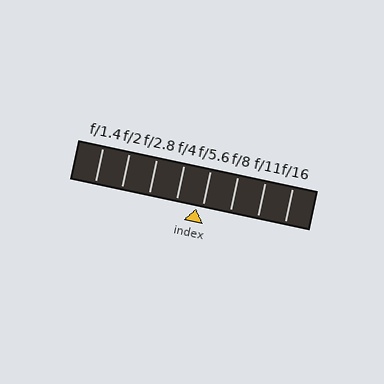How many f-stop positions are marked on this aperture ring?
There are 8 f-stop positions marked.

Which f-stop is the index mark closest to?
The index mark is closest to f/5.6.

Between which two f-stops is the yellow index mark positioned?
The index mark is between f/4 and f/5.6.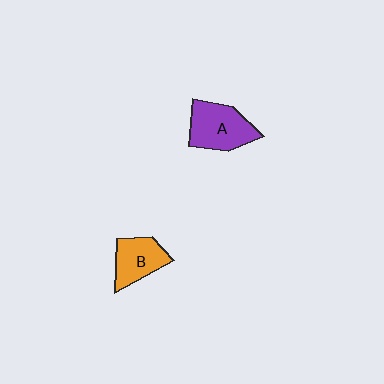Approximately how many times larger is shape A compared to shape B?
Approximately 1.3 times.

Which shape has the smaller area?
Shape B (orange).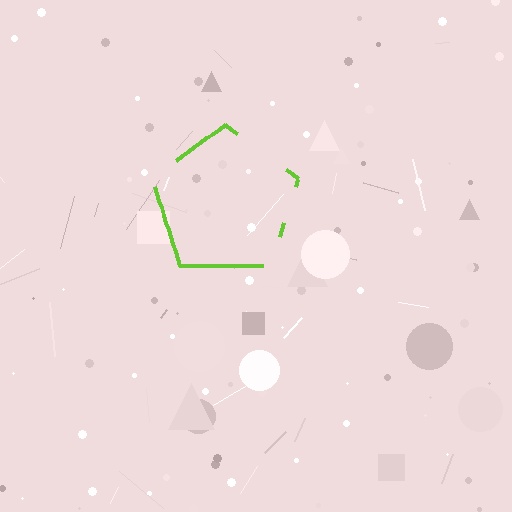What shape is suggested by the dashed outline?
The dashed outline suggests a pentagon.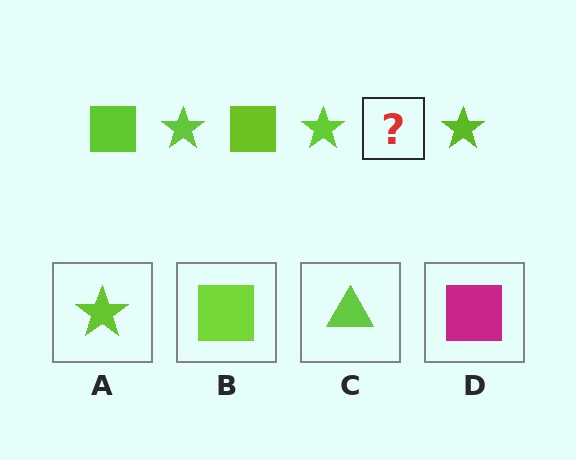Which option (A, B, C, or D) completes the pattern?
B.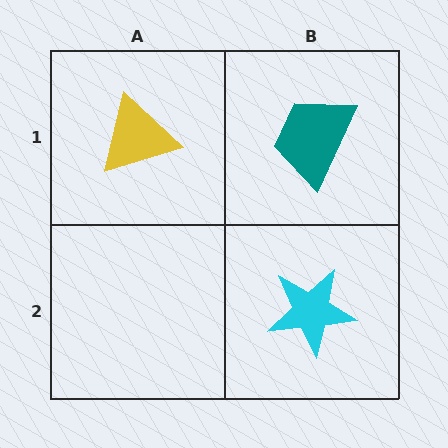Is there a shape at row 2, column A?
No, that cell is empty.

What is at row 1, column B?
A teal trapezoid.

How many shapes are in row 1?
2 shapes.